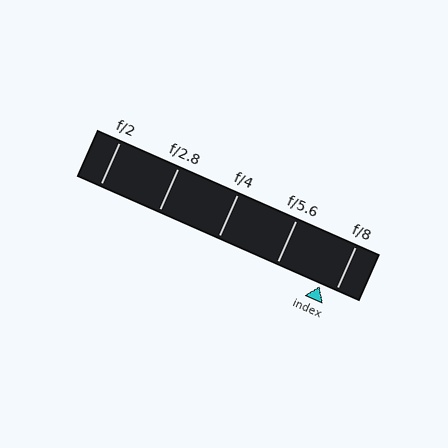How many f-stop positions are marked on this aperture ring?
There are 5 f-stop positions marked.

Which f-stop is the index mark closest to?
The index mark is closest to f/8.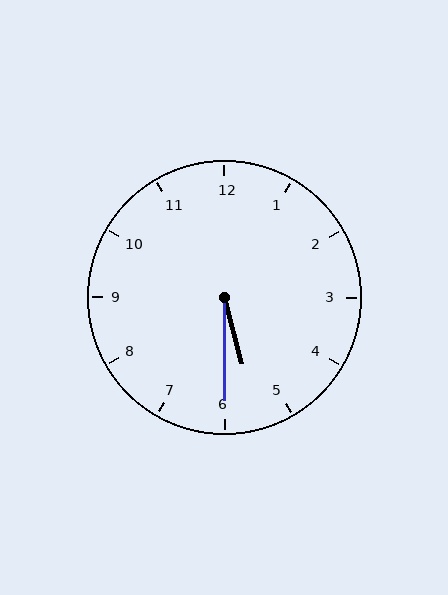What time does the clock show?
5:30.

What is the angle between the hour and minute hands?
Approximately 15 degrees.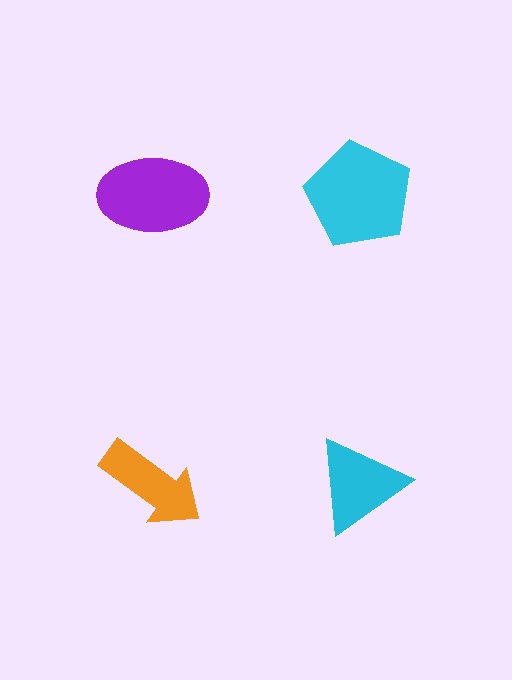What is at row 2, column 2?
A cyan triangle.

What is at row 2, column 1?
An orange arrow.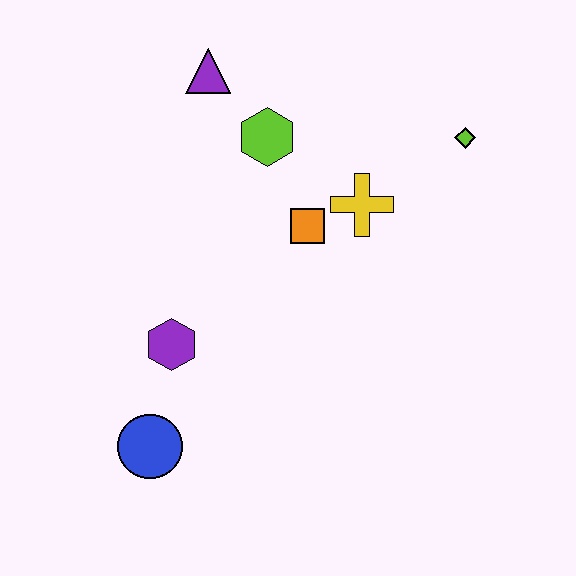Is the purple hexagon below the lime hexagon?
Yes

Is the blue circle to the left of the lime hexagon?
Yes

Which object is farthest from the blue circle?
The lime diamond is farthest from the blue circle.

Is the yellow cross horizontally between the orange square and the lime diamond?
Yes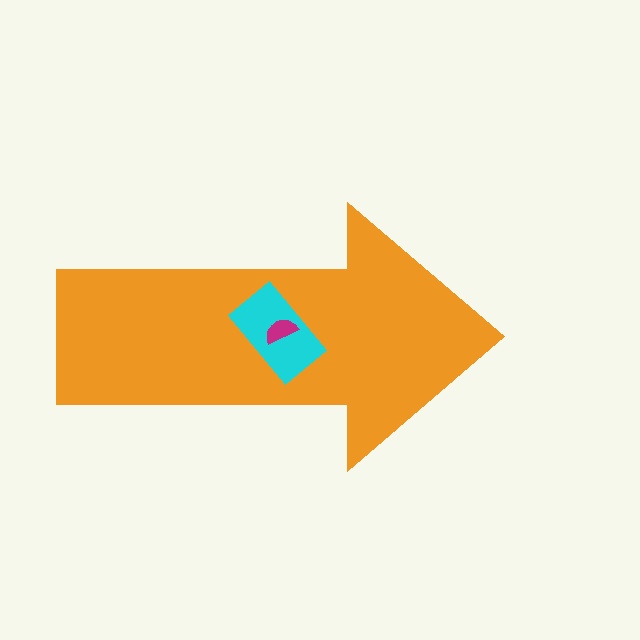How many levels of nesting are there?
3.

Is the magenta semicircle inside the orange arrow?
Yes.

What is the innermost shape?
The magenta semicircle.